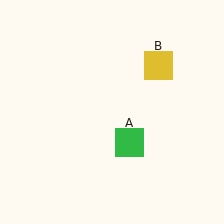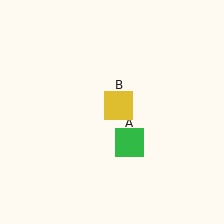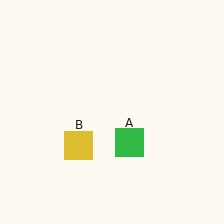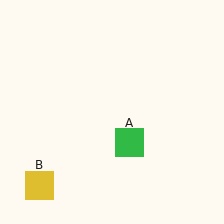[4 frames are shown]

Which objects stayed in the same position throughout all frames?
Green square (object A) remained stationary.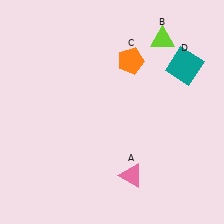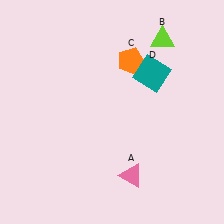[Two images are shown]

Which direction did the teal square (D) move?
The teal square (D) moved left.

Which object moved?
The teal square (D) moved left.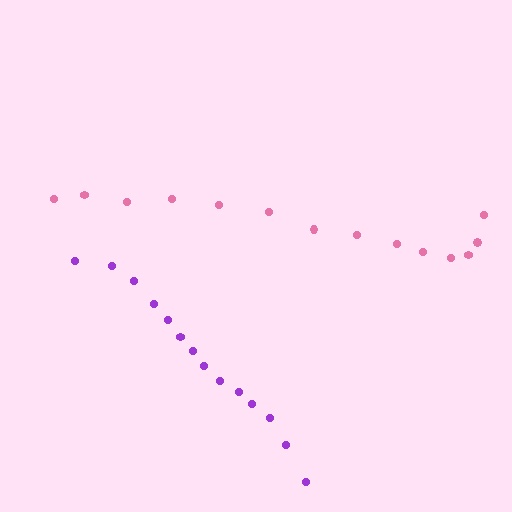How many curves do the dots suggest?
There are 2 distinct paths.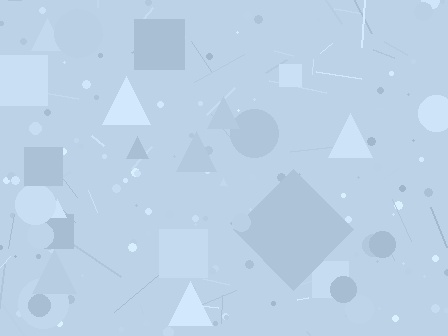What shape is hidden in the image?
A diamond is hidden in the image.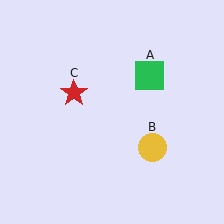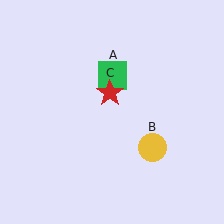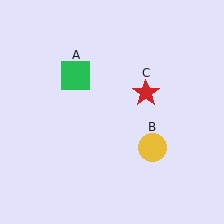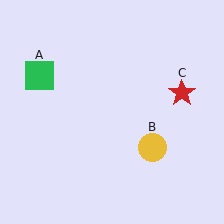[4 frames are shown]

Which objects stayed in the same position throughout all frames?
Yellow circle (object B) remained stationary.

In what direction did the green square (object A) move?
The green square (object A) moved left.